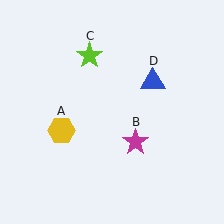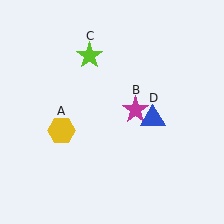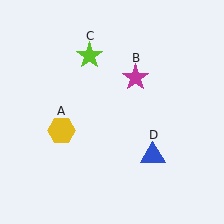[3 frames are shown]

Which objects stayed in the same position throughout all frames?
Yellow hexagon (object A) and lime star (object C) remained stationary.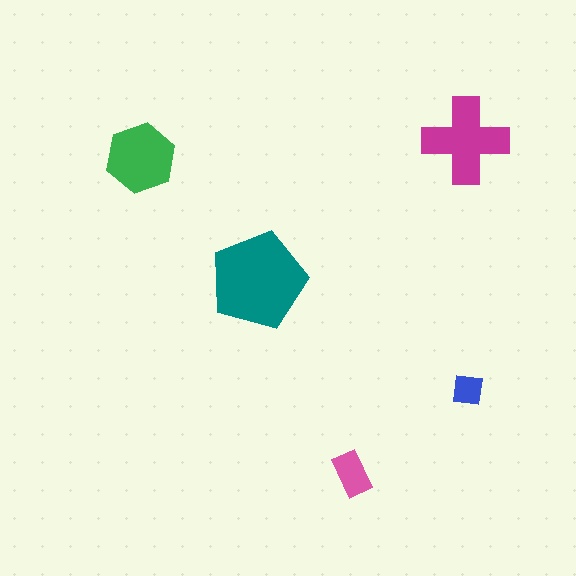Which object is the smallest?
The blue square.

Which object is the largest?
The teal pentagon.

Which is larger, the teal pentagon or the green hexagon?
The teal pentagon.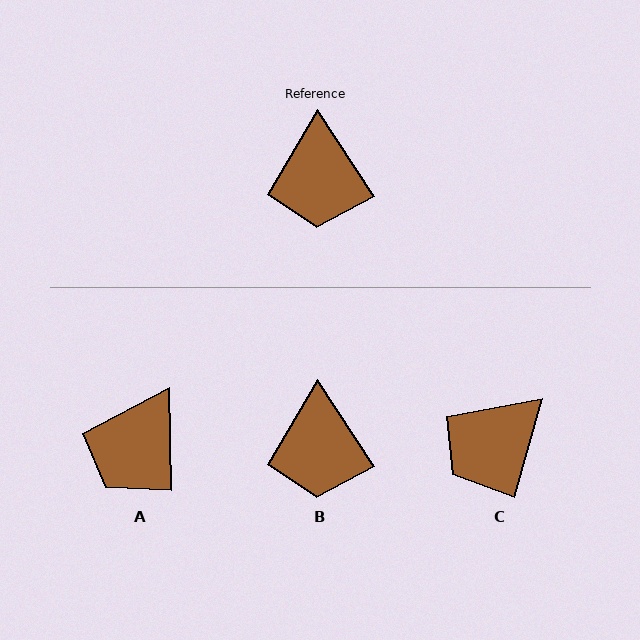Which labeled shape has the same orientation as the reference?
B.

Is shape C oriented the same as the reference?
No, it is off by about 49 degrees.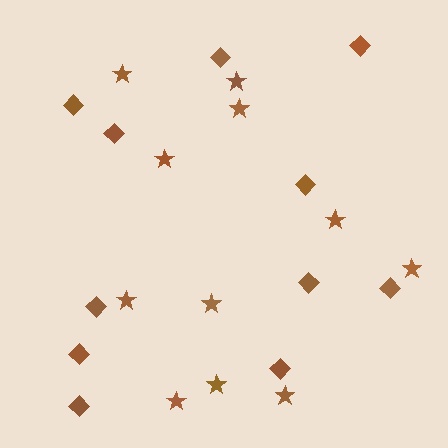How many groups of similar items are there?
There are 2 groups: one group of diamonds (11) and one group of stars (11).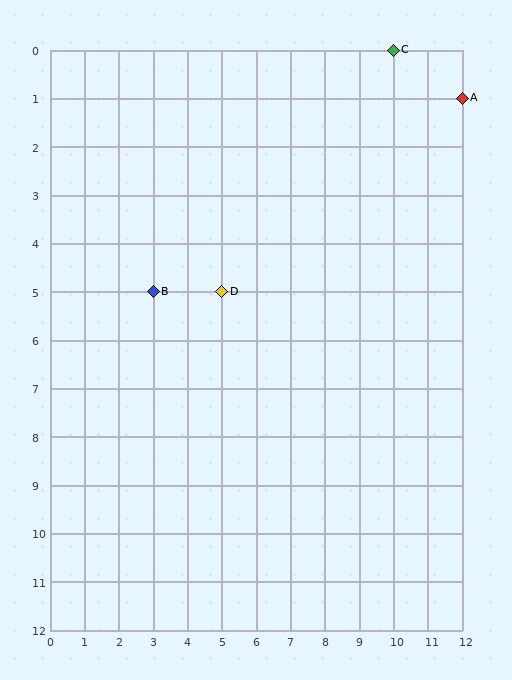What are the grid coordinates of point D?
Point D is at grid coordinates (5, 5).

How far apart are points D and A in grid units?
Points D and A are 7 columns and 4 rows apart (about 8.1 grid units diagonally).